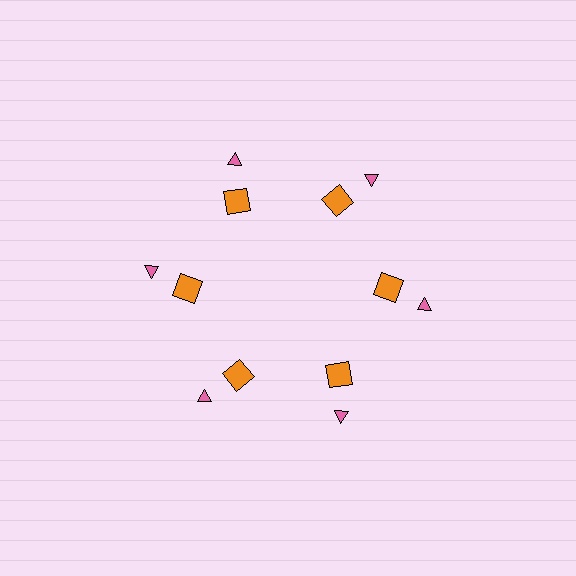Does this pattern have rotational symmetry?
Yes, this pattern has 6-fold rotational symmetry. It looks the same after rotating 60 degrees around the center.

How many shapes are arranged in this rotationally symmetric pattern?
There are 12 shapes, arranged in 6 groups of 2.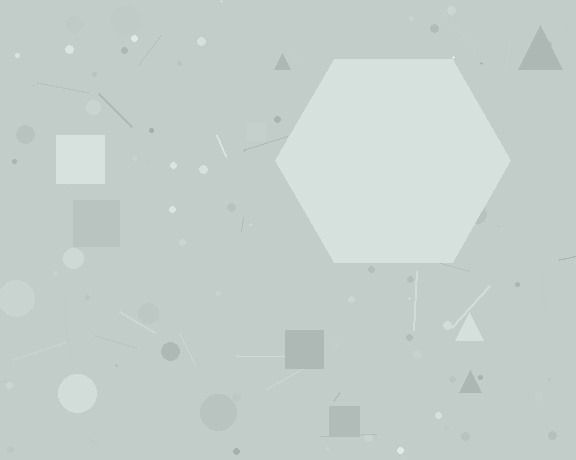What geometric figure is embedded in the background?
A hexagon is embedded in the background.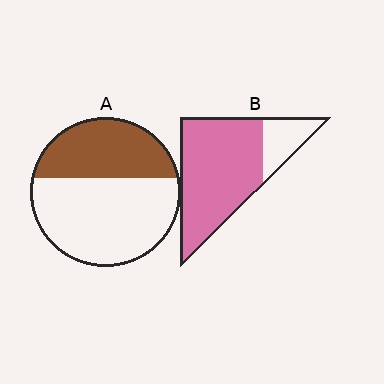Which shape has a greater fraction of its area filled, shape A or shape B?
Shape B.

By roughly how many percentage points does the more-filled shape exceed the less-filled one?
By roughly 40 percentage points (B over A).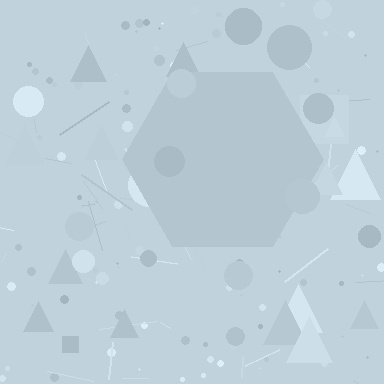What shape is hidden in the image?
A hexagon is hidden in the image.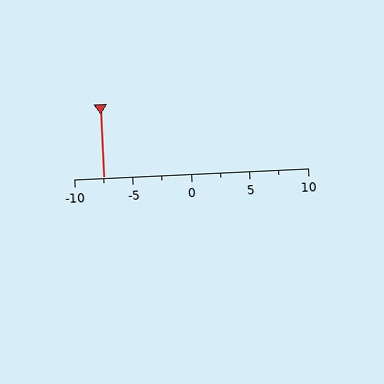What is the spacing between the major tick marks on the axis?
The major ticks are spaced 5 apart.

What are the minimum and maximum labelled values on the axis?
The axis runs from -10 to 10.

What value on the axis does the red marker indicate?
The marker indicates approximately -7.5.